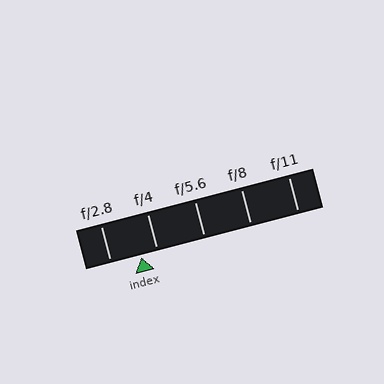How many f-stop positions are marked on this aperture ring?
There are 5 f-stop positions marked.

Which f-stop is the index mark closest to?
The index mark is closest to f/4.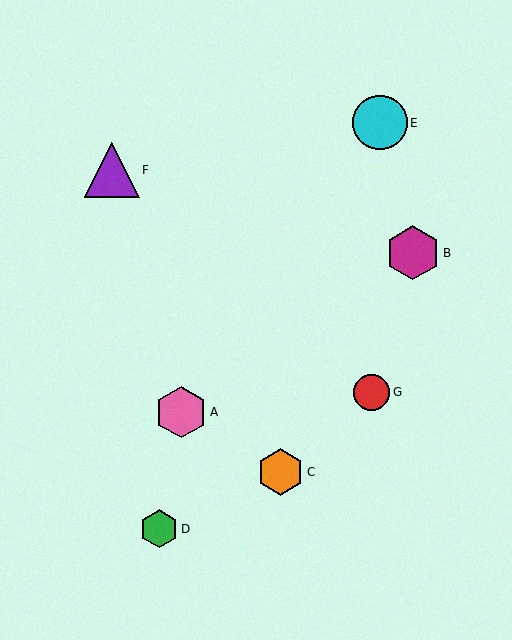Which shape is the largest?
The purple triangle (labeled F) is the largest.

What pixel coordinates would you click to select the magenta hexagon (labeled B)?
Click at (413, 253) to select the magenta hexagon B.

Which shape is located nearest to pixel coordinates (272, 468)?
The orange hexagon (labeled C) at (280, 472) is nearest to that location.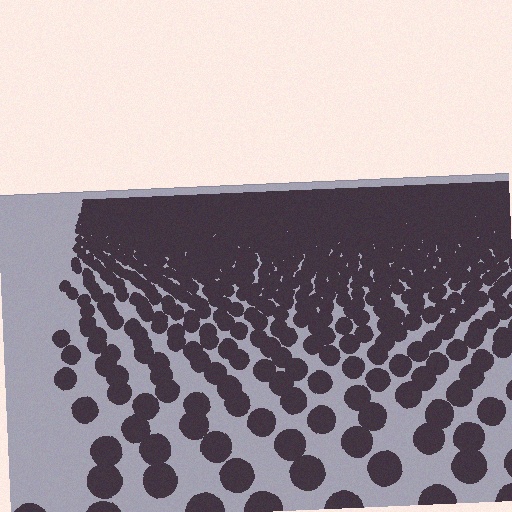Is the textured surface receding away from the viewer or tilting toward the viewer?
The surface is receding away from the viewer. Texture elements get smaller and denser toward the top.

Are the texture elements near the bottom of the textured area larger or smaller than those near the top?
Larger. Near the bottom, elements are closer to the viewer and appear at a bigger on-screen size.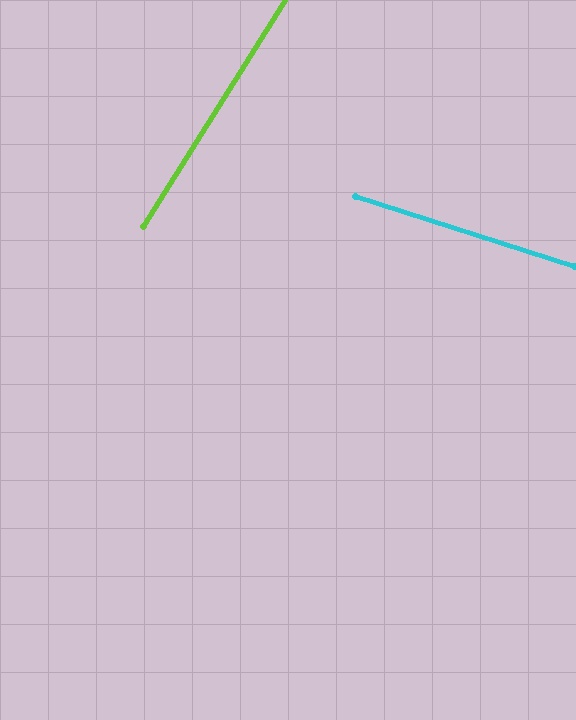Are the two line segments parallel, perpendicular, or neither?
Neither parallel nor perpendicular — they differ by about 76°.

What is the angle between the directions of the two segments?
Approximately 76 degrees.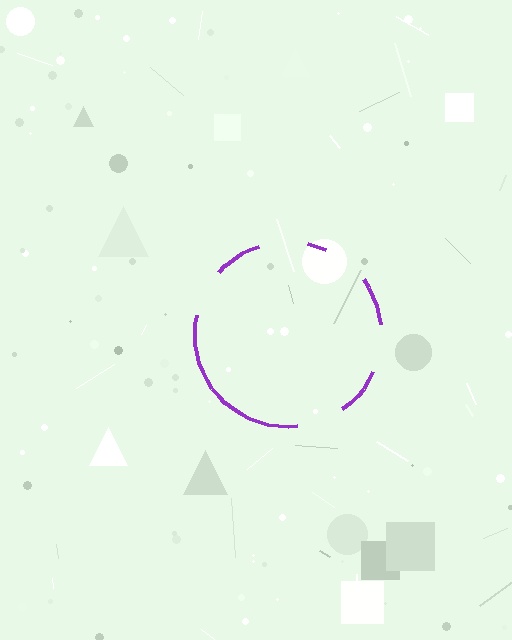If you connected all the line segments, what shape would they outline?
They would outline a circle.